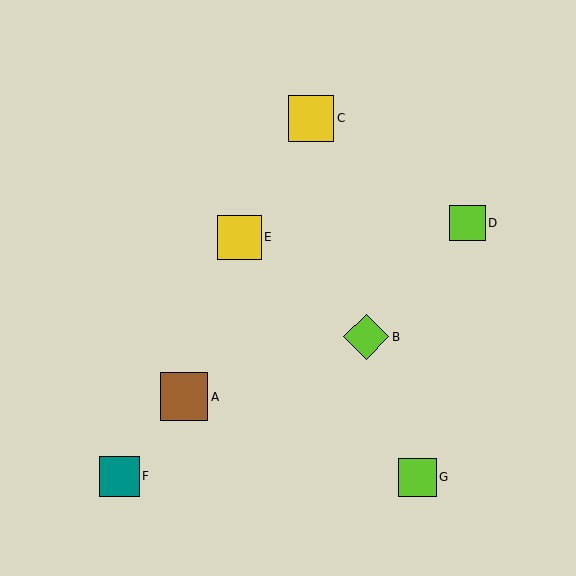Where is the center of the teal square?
The center of the teal square is at (119, 476).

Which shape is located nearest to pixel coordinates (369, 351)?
The lime diamond (labeled B) at (366, 337) is nearest to that location.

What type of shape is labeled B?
Shape B is a lime diamond.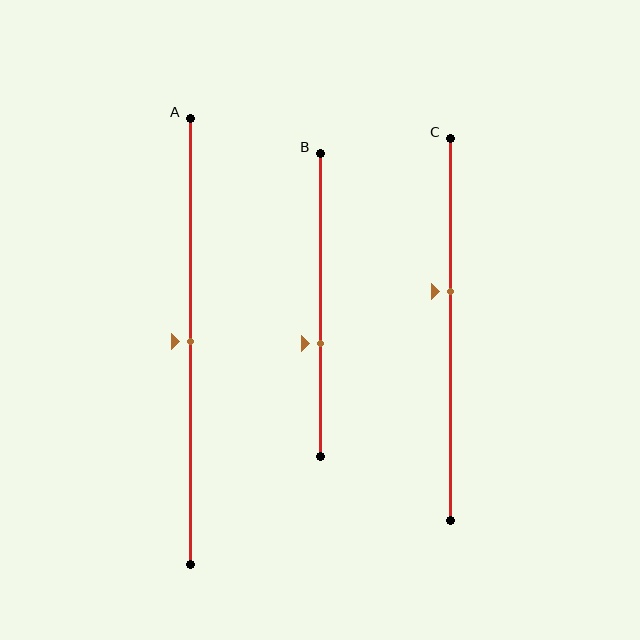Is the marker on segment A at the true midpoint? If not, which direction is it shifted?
Yes, the marker on segment A is at the true midpoint.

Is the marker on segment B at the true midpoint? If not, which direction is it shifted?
No, the marker on segment B is shifted downward by about 13% of the segment length.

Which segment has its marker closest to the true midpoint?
Segment A has its marker closest to the true midpoint.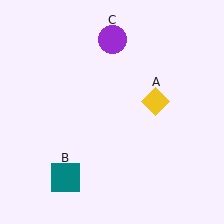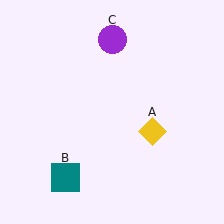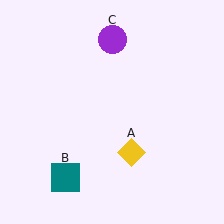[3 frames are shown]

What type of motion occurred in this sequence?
The yellow diamond (object A) rotated clockwise around the center of the scene.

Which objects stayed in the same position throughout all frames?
Teal square (object B) and purple circle (object C) remained stationary.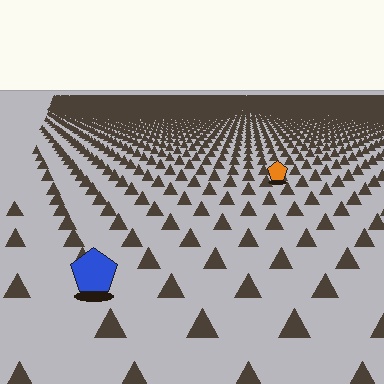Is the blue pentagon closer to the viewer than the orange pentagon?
Yes. The blue pentagon is closer — you can tell from the texture gradient: the ground texture is coarser near it.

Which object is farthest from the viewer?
The orange pentagon is farthest from the viewer. It appears smaller and the ground texture around it is denser.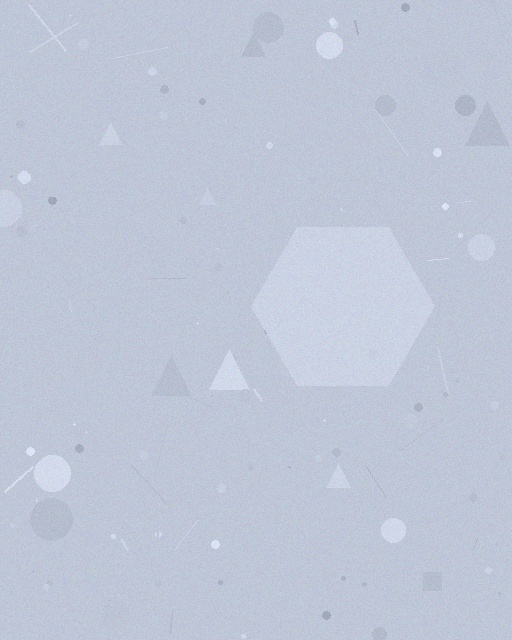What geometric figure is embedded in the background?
A hexagon is embedded in the background.